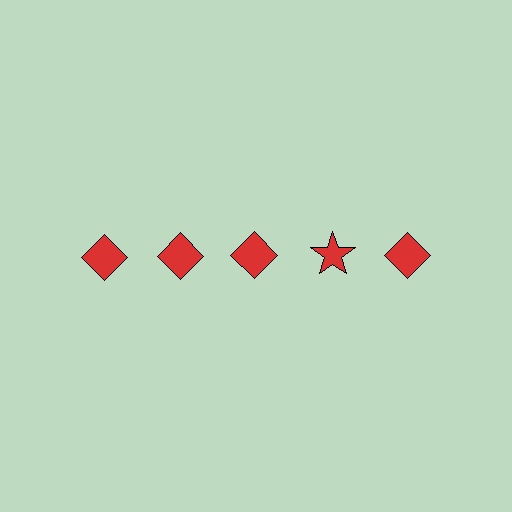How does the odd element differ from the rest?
It has a different shape: star instead of diamond.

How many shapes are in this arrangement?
There are 5 shapes arranged in a grid pattern.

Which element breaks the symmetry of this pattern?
The red star in the top row, second from right column breaks the symmetry. All other shapes are red diamonds.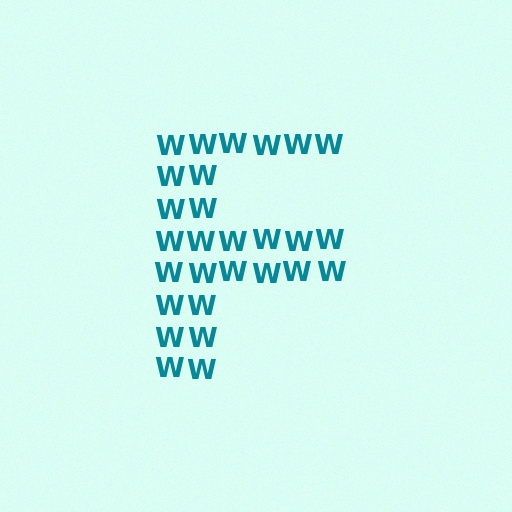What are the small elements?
The small elements are letter W's.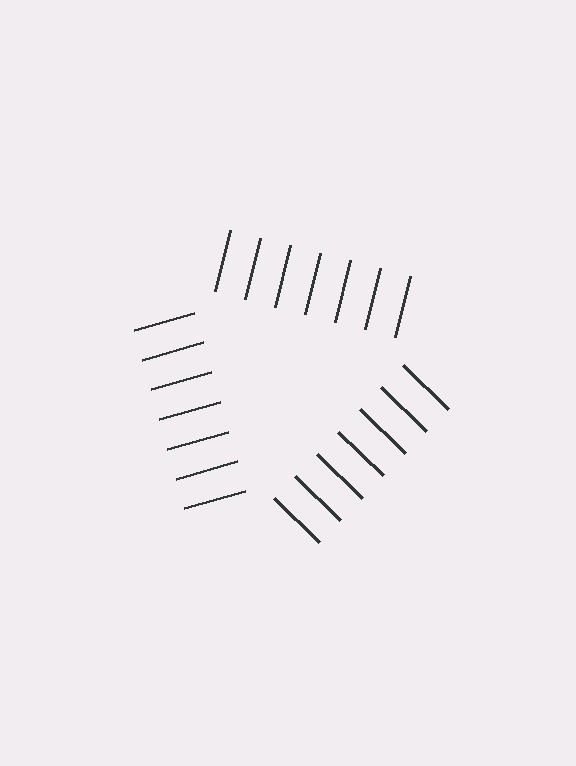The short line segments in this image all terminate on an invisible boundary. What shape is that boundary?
An illusory triangle — the line segments terminate on its edges but no continuous stroke is drawn.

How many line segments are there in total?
21 — 7 along each of the 3 edges.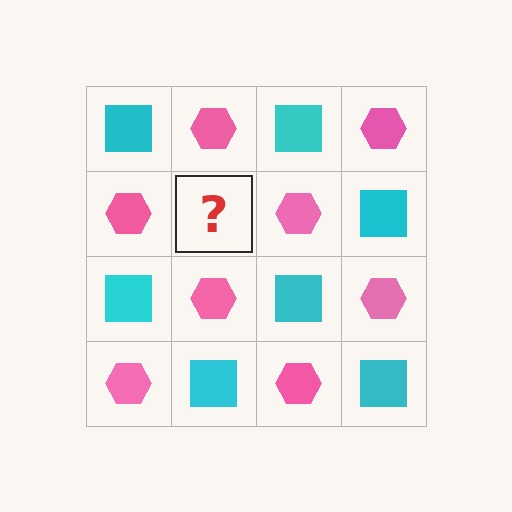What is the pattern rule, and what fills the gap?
The rule is that it alternates cyan square and pink hexagon in a checkerboard pattern. The gap should be filled with a cyan square.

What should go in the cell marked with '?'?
The missing cell should contain a cyan square.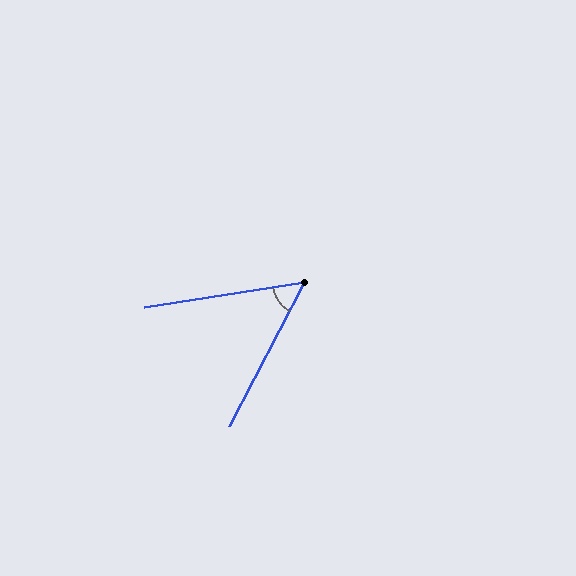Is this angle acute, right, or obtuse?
It is acute.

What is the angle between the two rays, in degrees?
Approximately 54 degrees.